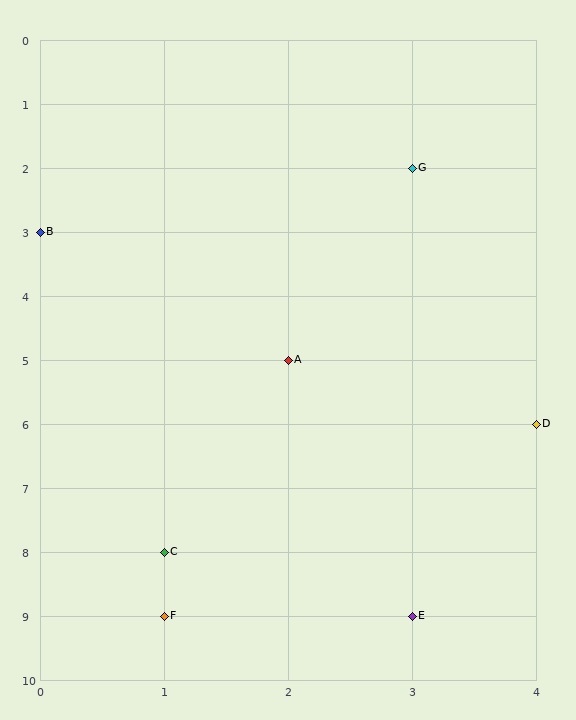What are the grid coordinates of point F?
Point F is at grid coordinates (1, 9).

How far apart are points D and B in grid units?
Points D and B are 4 columns and 3 rows apart (about 5.0 grid units diagonally).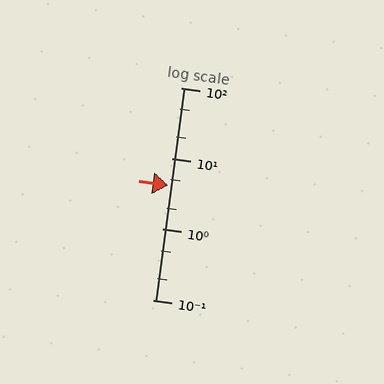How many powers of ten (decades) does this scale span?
The scale spans 3 decades, from 0.1 to 100.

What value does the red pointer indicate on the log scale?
The pointer indicates approximately 4.2.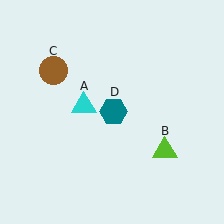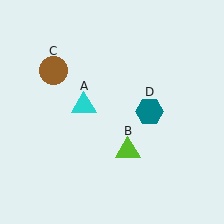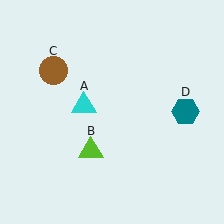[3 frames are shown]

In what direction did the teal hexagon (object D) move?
The teal hexagon (object D) moved right.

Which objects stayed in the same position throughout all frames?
Cyan triangle (object A) and brown circle (object C) remained stationary.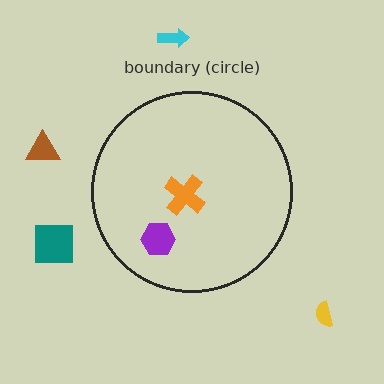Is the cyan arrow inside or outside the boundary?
Outside.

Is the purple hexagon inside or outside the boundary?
Inside.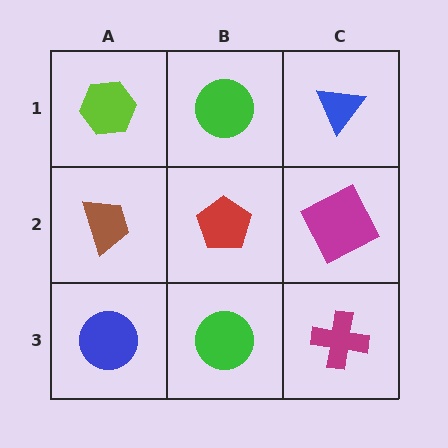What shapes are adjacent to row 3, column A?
A brown trapezoid (row 2, column A), a green circle (row 3, column B).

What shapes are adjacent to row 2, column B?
A green circle (row 1, column B), a green circle (row 3, column B), a brown trapezoid (row 2, column A), a magenta square (row 2, column C).